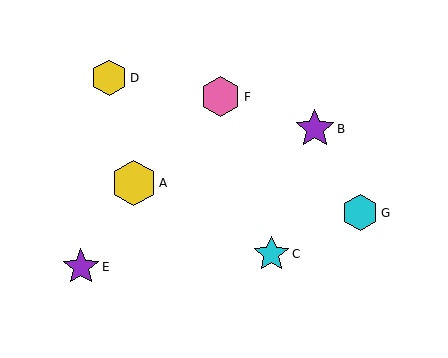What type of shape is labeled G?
Shape G is a cyan hexagon.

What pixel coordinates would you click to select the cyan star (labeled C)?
Click at (271, 254) to select the cyan star C.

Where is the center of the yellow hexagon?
The center of the yellow hexagon is at (109, 78).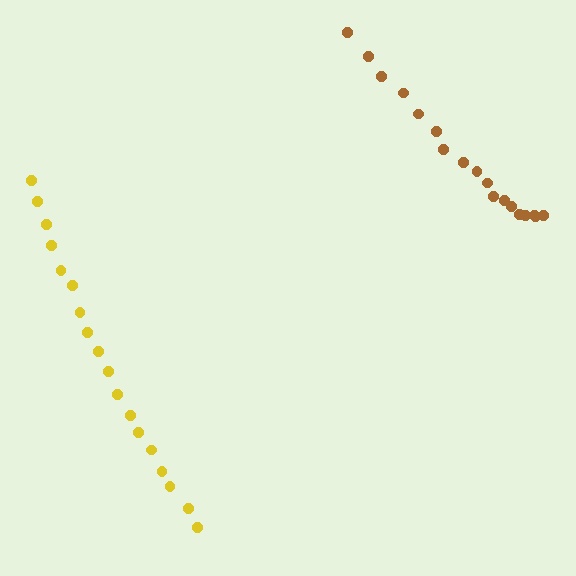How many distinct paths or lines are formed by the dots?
There are 2 distinct paths.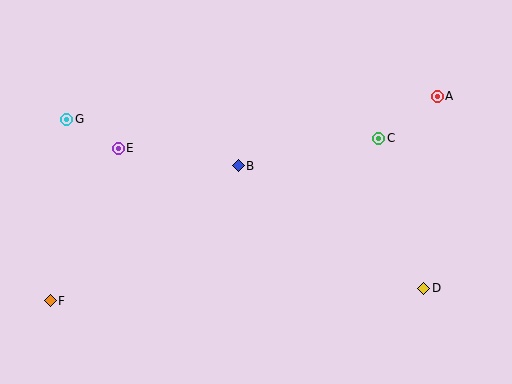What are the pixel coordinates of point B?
Point B is at (238, 166).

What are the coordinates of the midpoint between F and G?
The midpoint between F and G is at (58, 210).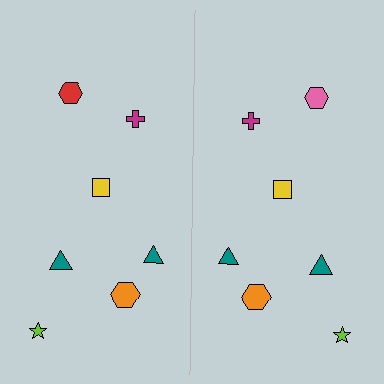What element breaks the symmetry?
The pink hexagon on the right side breaks the symmetry — its mirror counterpart is red.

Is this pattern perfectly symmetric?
No, the pattern is not perfectly symmetric. The pink hexagon on the right side breaks the symmetry — its mirror counterpart is red.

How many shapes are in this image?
There are 14 shapes in this image.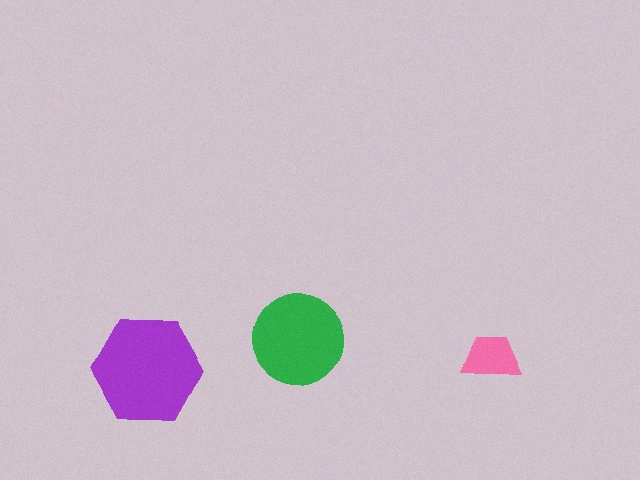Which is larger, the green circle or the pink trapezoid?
The green circle.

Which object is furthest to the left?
The purple hexagon is leftmost.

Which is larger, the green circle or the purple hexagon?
The purple hexagon.